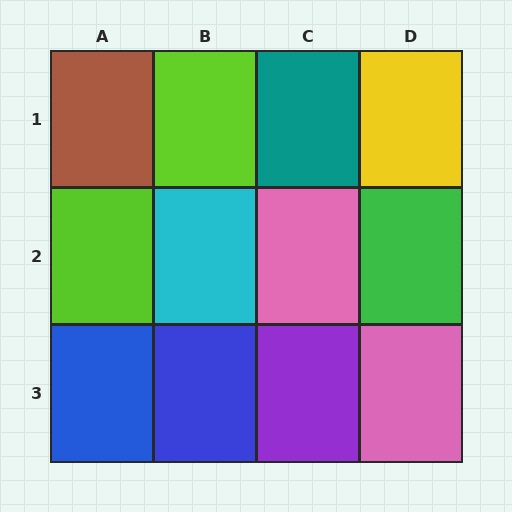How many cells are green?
1 cell is green.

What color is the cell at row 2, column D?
Green.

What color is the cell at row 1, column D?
Yellow.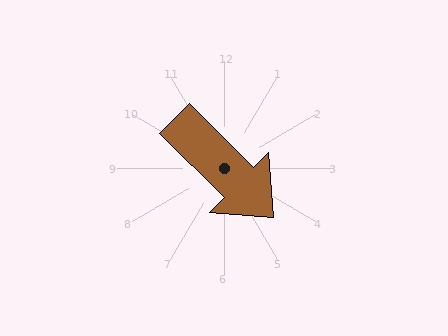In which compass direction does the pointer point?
Southeast.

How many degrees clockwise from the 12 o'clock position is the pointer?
Approximately 135 degrees.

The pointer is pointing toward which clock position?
Roughly 4 o'clock.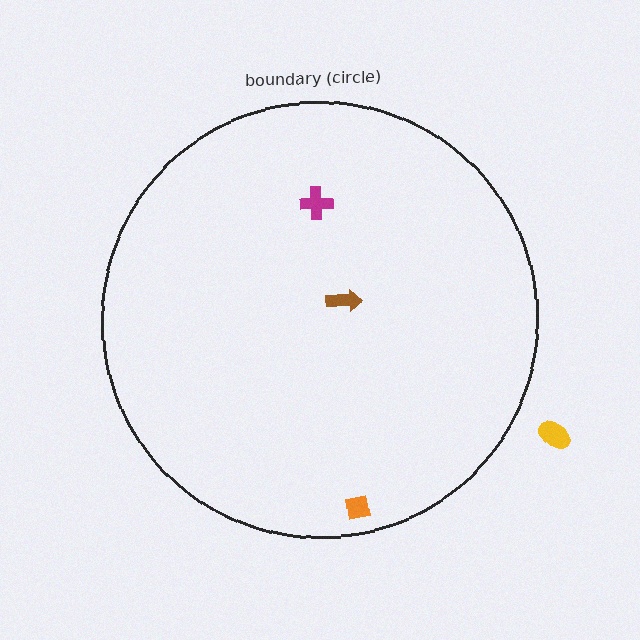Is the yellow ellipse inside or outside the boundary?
Outside.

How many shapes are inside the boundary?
3 inside, 1 outside.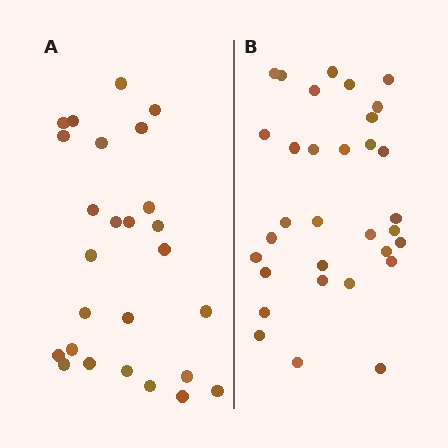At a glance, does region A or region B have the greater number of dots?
Region B (the right region) has more dots.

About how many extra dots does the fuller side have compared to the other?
Region B has about 6 more dots than region A.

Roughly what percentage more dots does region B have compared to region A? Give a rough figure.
About 25% more.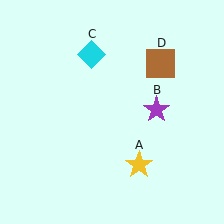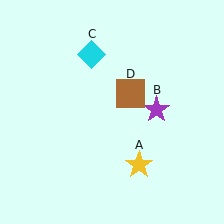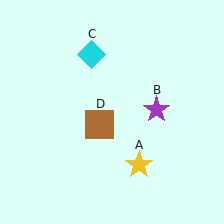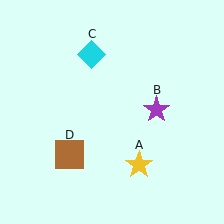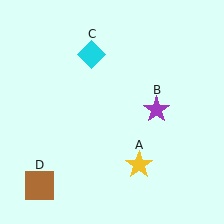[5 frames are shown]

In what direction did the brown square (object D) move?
The brown square (object D) moved down and to the left.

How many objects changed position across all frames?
1 object changed position: brown square (object D).